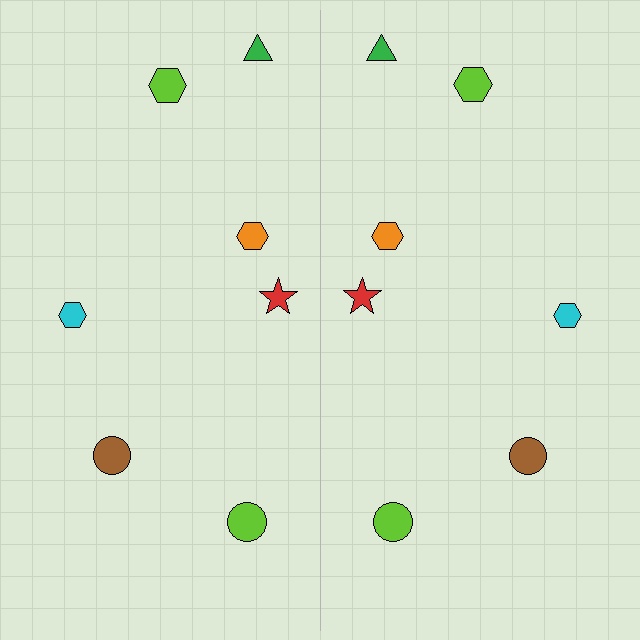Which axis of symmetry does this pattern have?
The pattern has a vertical axis of symmetry running through the center of the image.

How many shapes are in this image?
There are 14 shapes in this image.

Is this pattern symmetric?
Yes, this pattern has bilateral (reflection) symmetry.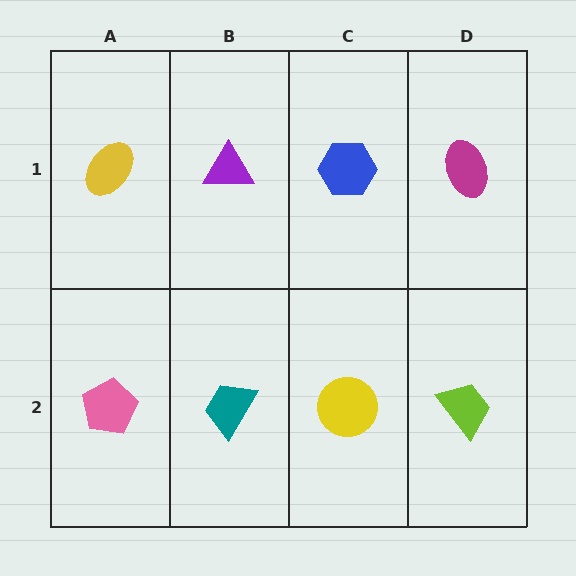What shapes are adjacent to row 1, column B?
A teal trapezoid (row 2, column B), a yellow ellipse (row 1, column A), a blue hexagon (row 1, column C).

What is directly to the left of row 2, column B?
A pink pentagon.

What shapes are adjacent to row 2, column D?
A magenta ellipse (row 1, column D), a yellow circle (row 2, column C).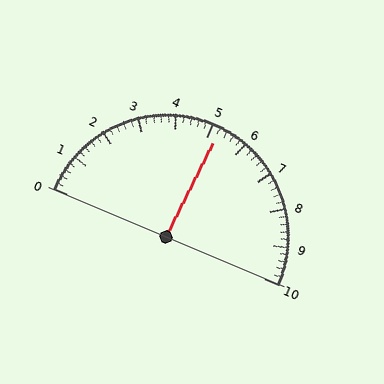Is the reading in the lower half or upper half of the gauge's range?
The reading is in the upper half of the range (0 to 10).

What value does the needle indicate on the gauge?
The needle indicates approximately 5.2.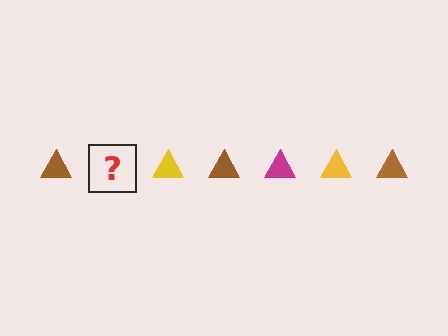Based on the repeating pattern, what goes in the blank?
The blank should be a magenta triangle.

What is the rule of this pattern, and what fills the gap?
The rule is that the pattern cycles through brown, magenta, yellow triangles. The gap should be filled with a magenta triangle.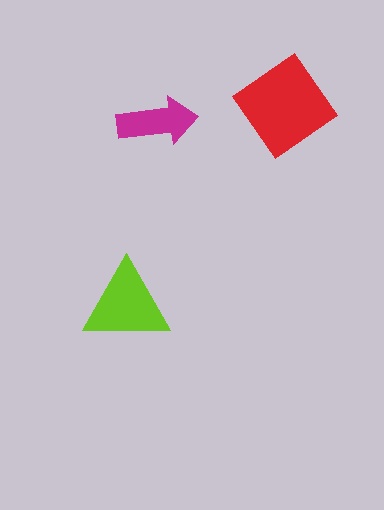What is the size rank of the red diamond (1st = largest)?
1st.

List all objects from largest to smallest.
The red diamond, the lime triangle, the magenta arrow.